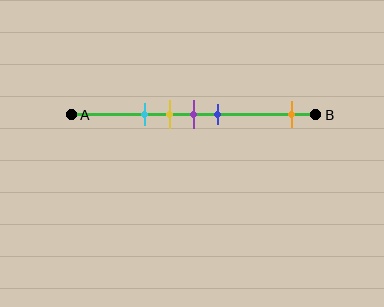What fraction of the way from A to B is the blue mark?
The blue mark is approximately 60% (0.6) of the way from A to B.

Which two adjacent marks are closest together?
The yellow and purple marks are the closest adjacent pair.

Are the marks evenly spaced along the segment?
No, the marks are not evenly spaced.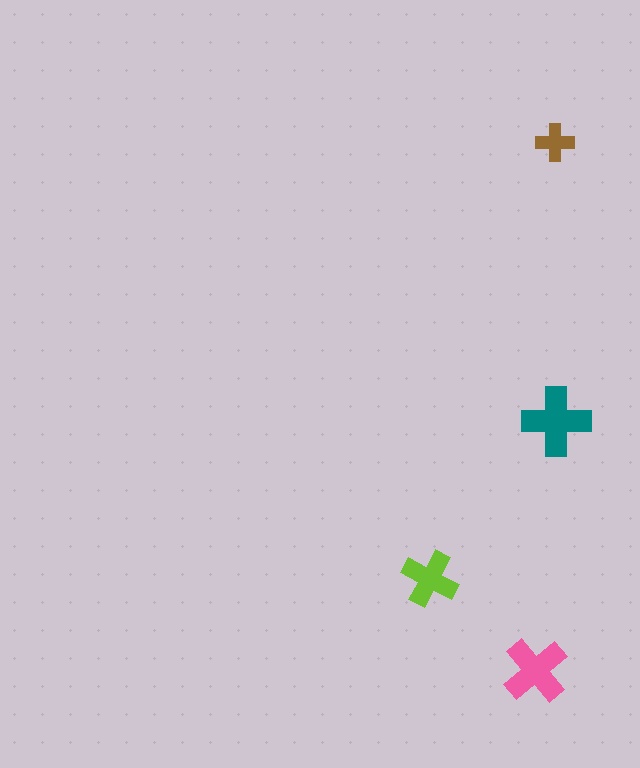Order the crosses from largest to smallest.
the teal one, the pink one, the lime one, the brown one.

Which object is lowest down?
The pink cross is bottommost.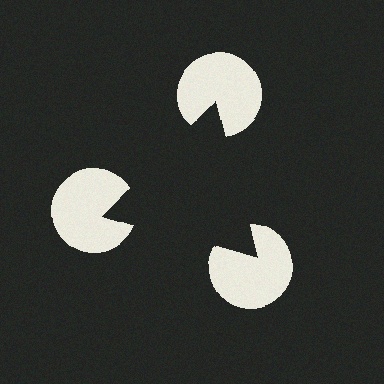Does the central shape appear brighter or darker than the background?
It typically appears slightly darker than the background, even though no actual brightness change is drawn.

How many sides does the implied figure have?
3 sides.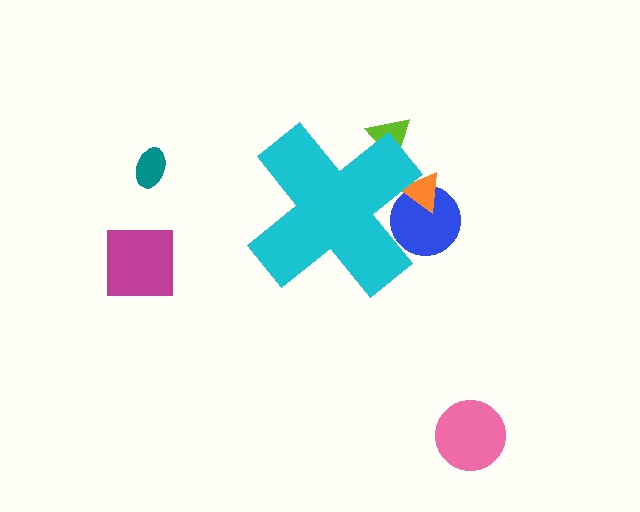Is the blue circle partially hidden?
Yes, the blue circle is partially hidden behind the cyan cross.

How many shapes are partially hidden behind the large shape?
3 shapes are partially hidden.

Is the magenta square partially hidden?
No, the magenta square is fully visible.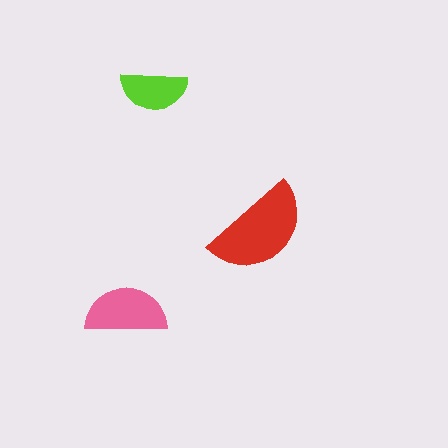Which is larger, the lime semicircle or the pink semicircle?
The pink one.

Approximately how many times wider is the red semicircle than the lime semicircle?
About 1.5 times wider.